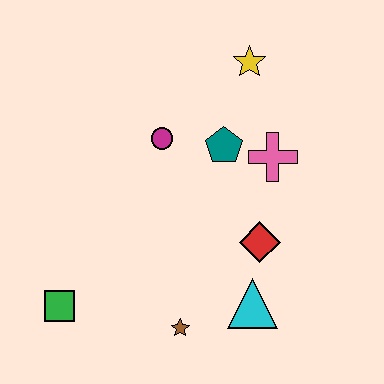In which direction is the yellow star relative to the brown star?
The yellow star is above the brown star.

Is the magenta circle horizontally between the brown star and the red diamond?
No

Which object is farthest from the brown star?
The yellow star is farthest from the brown star.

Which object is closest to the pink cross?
The teal pentagon is closest to the pink cross.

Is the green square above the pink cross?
No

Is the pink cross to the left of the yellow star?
No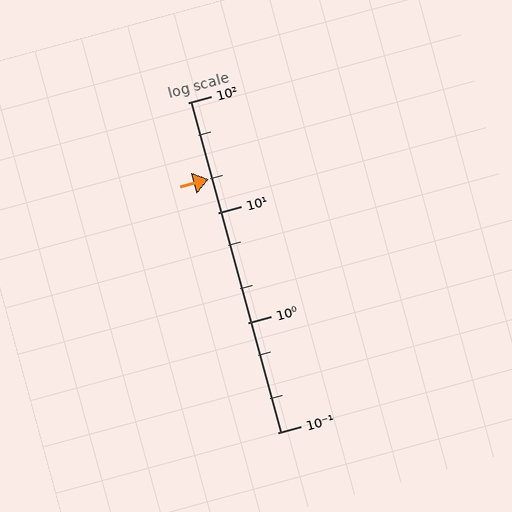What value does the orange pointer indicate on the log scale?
The pointer indicates approximately 20.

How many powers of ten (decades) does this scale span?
The scale spans 3 decades, from 0.1 to 100.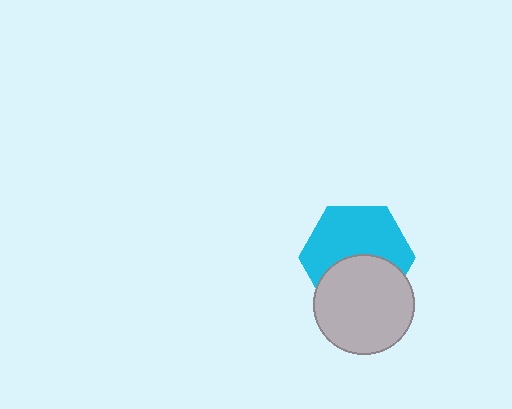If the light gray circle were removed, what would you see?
You would see the complete cyan hexagon.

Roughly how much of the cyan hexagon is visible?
About half of it is visible (roughly 58%).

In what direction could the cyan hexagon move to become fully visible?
The cyan hexagon could move up. That would shift it out from behind the light gray circle entirely.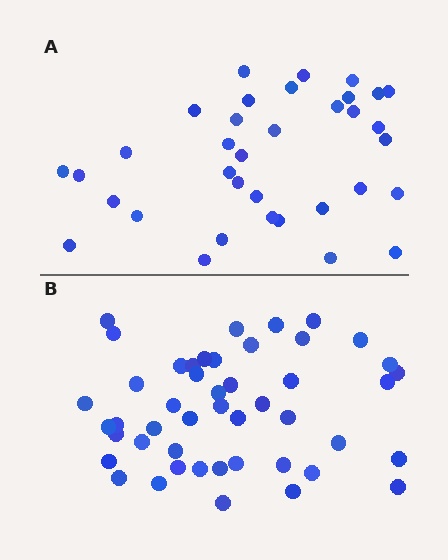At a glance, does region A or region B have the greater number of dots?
Region B (the bottom region) has more dots.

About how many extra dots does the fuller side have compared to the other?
Region B has roughly 12 or so more dots than region A.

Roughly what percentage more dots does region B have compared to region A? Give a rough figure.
About 35% more.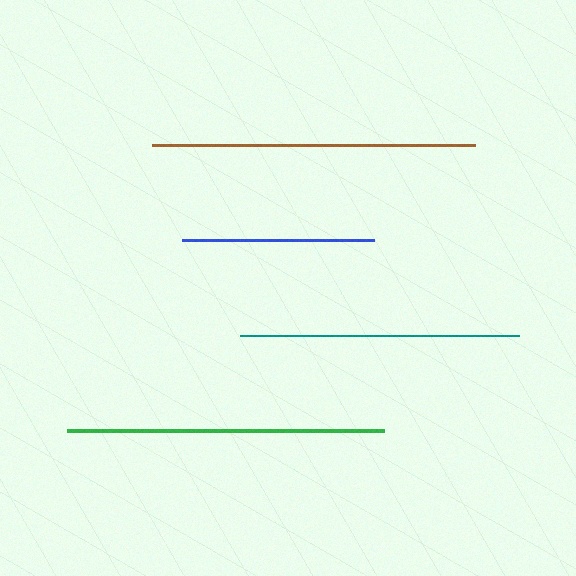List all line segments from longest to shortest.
From longest to shortest: brown, green, teal, blue.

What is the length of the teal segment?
The teal segment is approximately 279 pixels long.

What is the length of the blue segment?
The blue segment is approximately 192 pixels long.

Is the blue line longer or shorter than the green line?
The green line is longer than the blue line.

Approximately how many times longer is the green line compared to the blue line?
The green line is approximately 1.7 times the length of the blue line.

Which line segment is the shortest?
The blue line is the shortest at approximately 192 pixels.